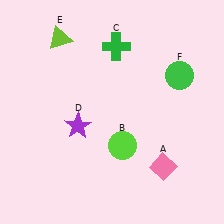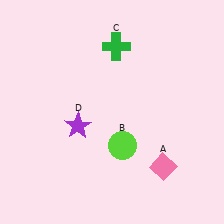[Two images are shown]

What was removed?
The green circle (F), the lime triangle (E) were removed in Image 2.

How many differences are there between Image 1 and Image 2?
There are 2 differences between the two images.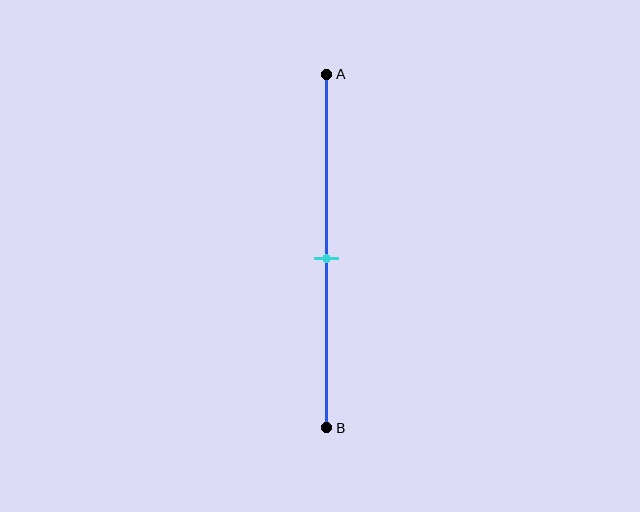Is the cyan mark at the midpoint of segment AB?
Yes, the mark is approximately at the midpoint.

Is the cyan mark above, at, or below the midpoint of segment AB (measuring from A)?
The cyan mark is approximately at the midpoint of segment AB.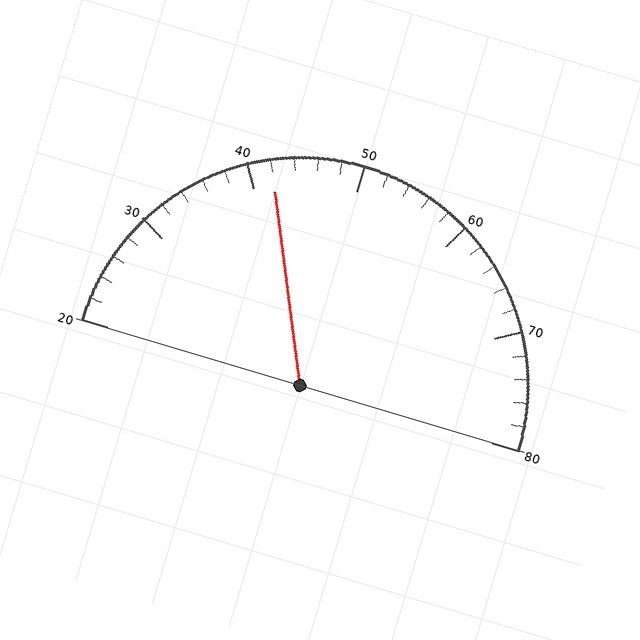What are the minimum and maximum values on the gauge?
The gauge ranges from 20 to 80.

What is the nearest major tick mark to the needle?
The nearest major tick mark is 40.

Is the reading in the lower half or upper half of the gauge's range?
The reading is in the lower half of the range (20 to 80).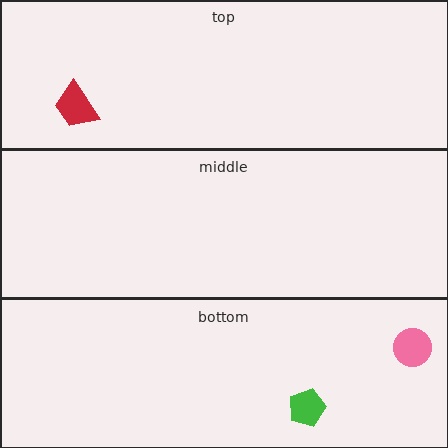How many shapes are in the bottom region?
2.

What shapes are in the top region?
The red trapezoid.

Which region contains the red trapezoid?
The top region.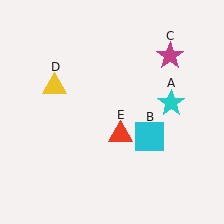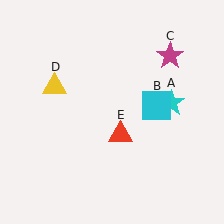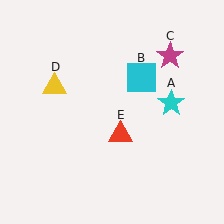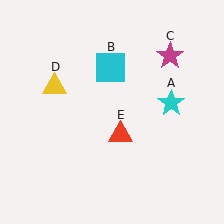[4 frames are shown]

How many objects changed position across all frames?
1 object changed position: cyan square (object B).